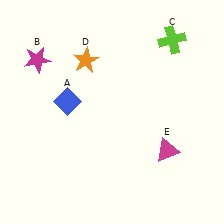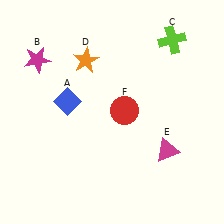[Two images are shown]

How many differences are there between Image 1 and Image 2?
There is 1 difference between the two images.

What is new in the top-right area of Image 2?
A red circle (F) was added in the top-right area of Image 2.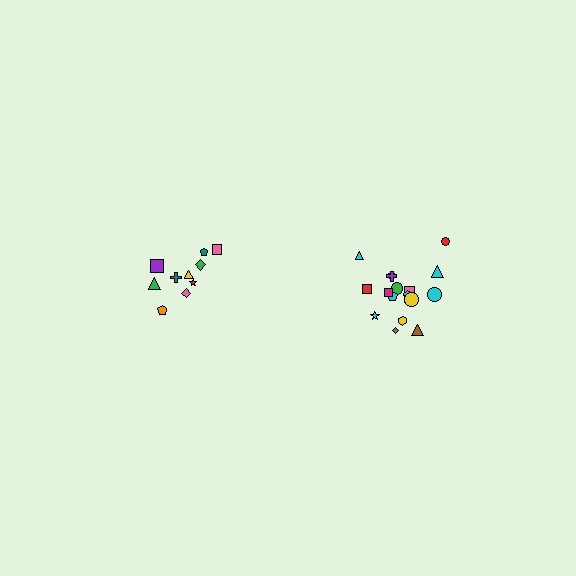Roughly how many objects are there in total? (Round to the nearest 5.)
Roughly 30 objects in total.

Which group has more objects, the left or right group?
The right group.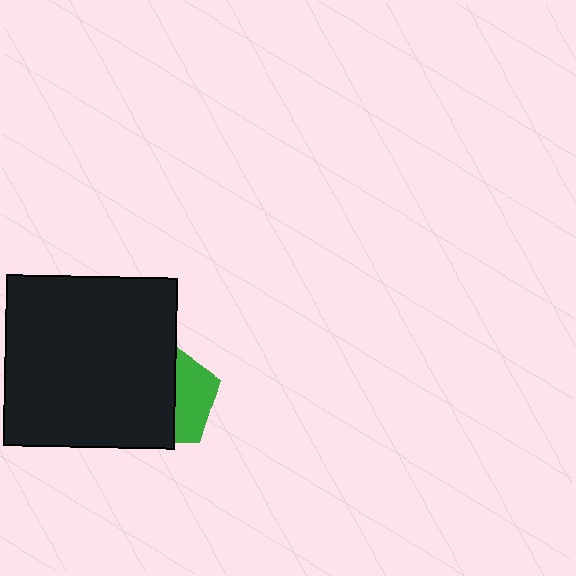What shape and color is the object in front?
The object in front is a black square.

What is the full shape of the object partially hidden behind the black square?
The partially hidden object is a green pentagon.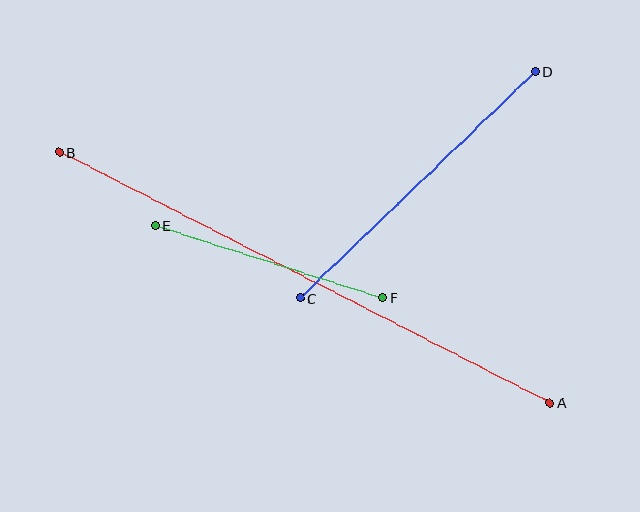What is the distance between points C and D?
The distance is approximately 327 pixels.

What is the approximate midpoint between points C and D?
The midpoint is at approximately (418, 185) pixels.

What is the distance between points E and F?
The distance is approximately 239 pixels.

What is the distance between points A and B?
The distance is approximately 551 pixels.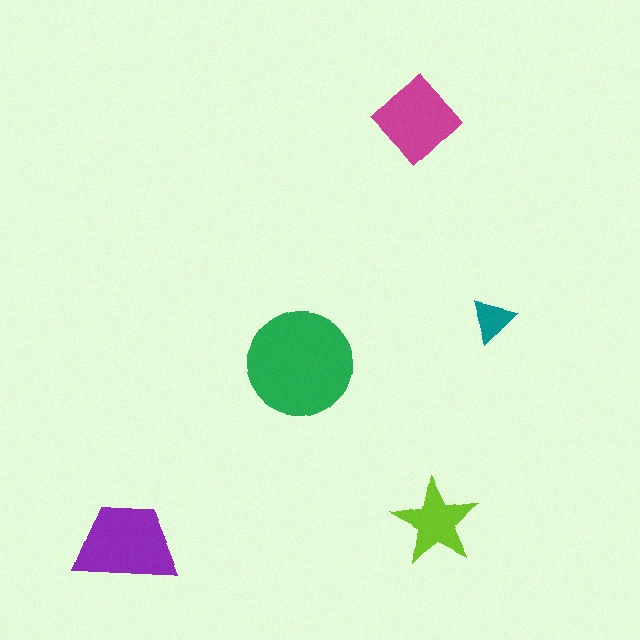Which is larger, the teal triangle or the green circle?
The green circle.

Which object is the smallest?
The teal triangle.